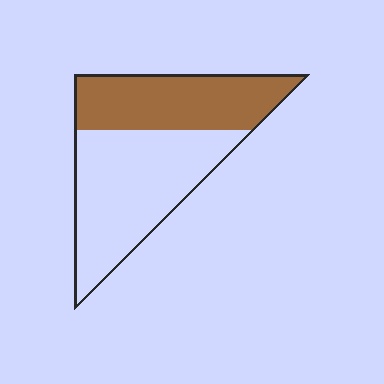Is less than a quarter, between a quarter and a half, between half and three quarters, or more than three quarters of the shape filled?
Between a quarter and a half.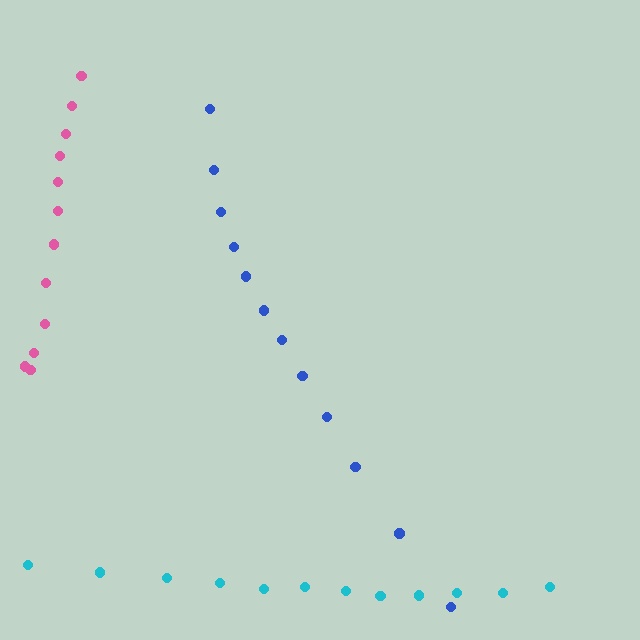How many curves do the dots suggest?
There are 3 distinct paths.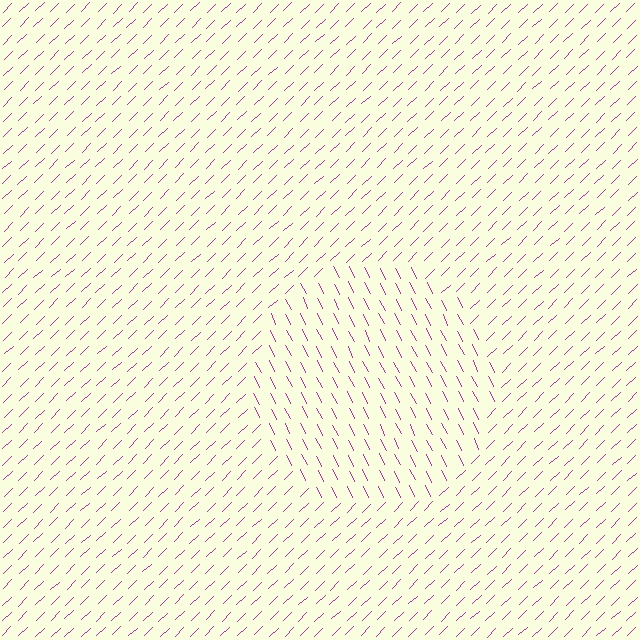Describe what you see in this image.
The image is filled with small magenta line segments. A circle region in the image has lines oriented differently from the surrounding lines, creating a visible texture boundary.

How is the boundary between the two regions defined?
The boundary is defined purely by a change in line orientation (approximately 72 degrees difference). All lines are the same color and thickness.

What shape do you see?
I see a circle.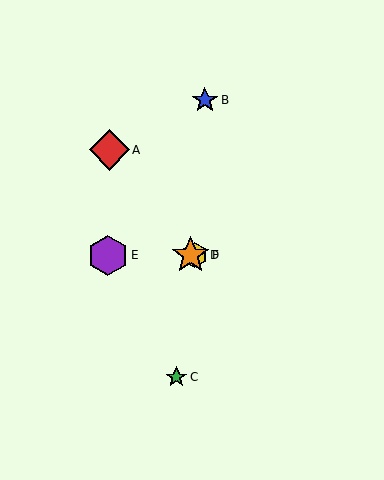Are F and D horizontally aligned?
Yes, both are at y≈255.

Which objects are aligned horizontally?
Objects D, E, F are aligned horizontally.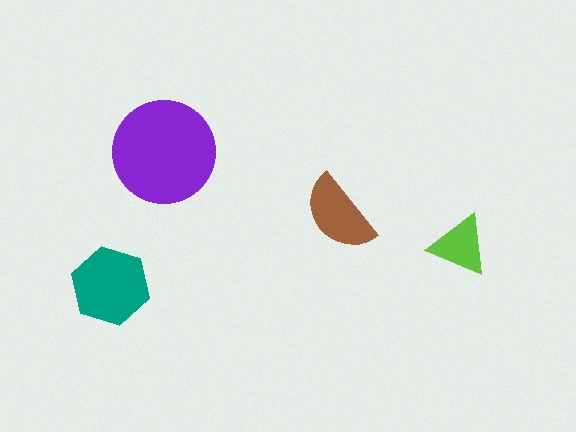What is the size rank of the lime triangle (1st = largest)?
4th.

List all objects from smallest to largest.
The lime triangle, the brown semicircle, the teal hexagon, the purple circle.